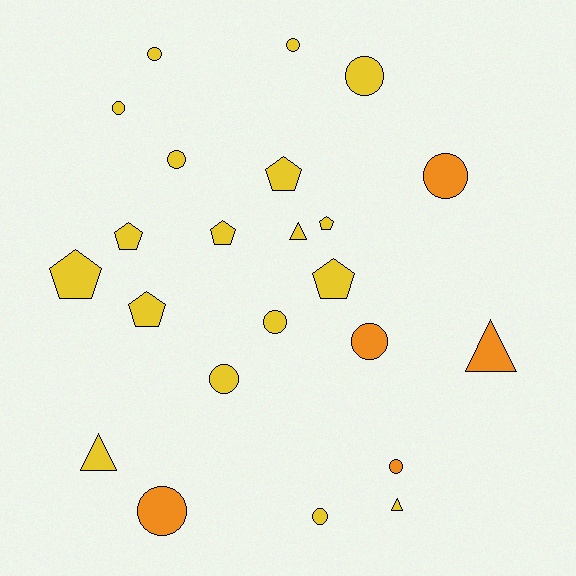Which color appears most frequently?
Yellow, with 18 objects.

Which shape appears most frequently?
Circle, with 12 objects.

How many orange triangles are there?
There is 1 orange triangle.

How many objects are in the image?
There are 23 objects.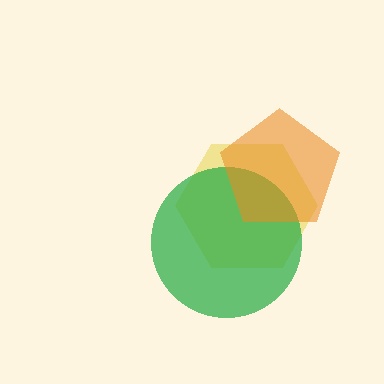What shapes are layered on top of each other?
The layered shapes are: a yellow hexagon, a green circle, an orange pentagon.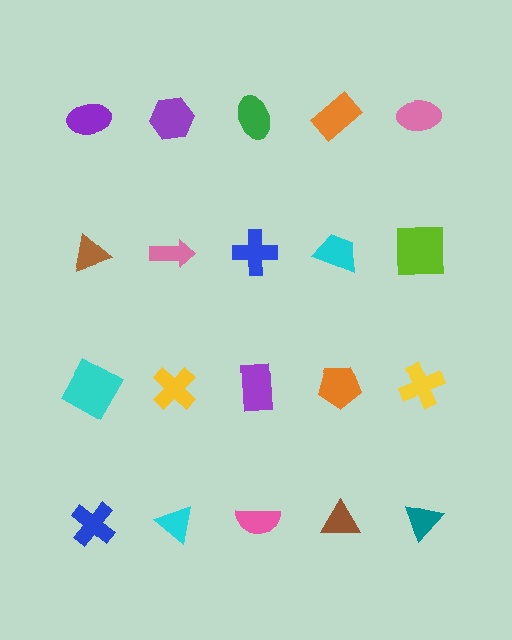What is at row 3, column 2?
A yellow cross.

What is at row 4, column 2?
A cyan triangle.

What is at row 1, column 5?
A pink ellipse.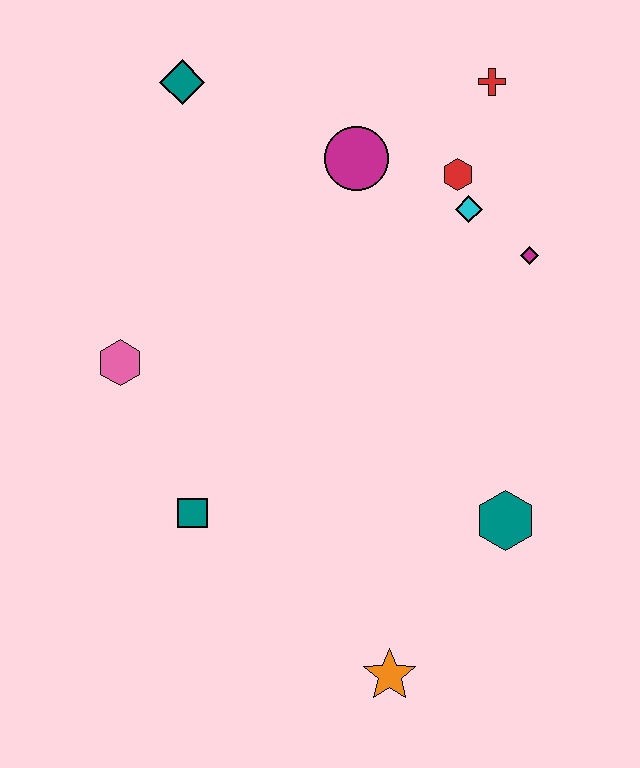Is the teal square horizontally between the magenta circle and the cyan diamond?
No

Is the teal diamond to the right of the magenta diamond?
No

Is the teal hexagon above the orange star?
Yes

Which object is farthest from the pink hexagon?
The red cross is farthest from the pink hexagon.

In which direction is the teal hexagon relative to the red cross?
The teal hexagon is below the red cross.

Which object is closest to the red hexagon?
The cyan diamond is closest to the red hexagon.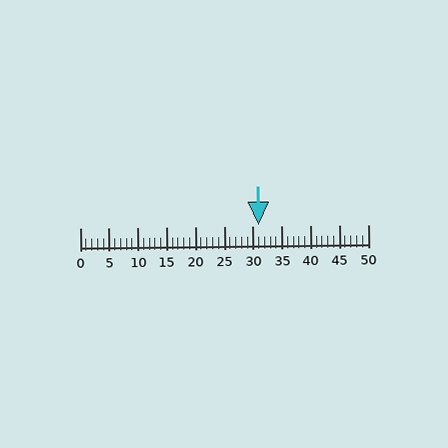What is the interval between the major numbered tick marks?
The major tick marks are spaced 5 units apart.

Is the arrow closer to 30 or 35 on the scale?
The arrow is closer to 30.